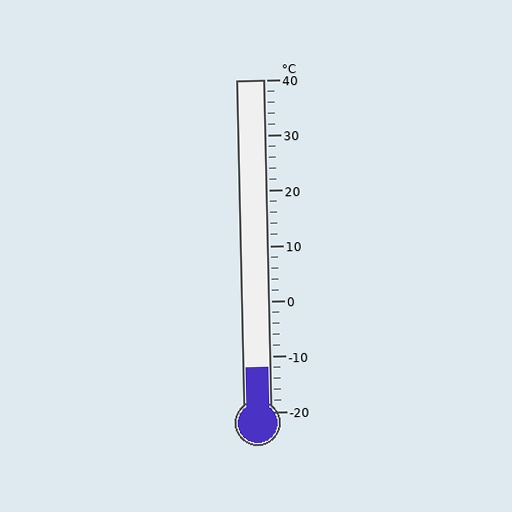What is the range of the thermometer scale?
The thermometer scale ranges from -20°C to 40°C.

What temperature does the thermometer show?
The thermometer shows approximately -12°C.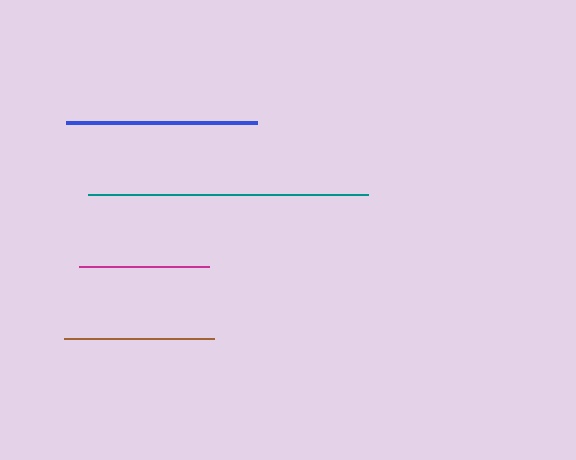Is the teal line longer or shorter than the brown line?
The teal line is longer than the brown line.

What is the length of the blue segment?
The blue segment is approximately 191 pixels long.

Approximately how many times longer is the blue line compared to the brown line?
The blue line is approximately 1.3 times the length of the brown line.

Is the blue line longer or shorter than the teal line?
The teal line is longer than the blue line.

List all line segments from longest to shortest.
From longest to shortest: teal, blue, brown, magenta.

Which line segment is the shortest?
The magenta line is the shortest at approximately 130 pixels.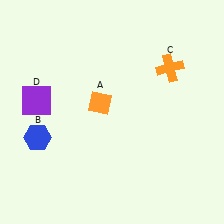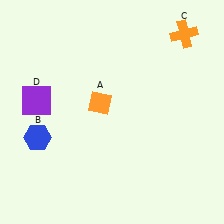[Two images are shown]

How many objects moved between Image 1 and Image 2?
1 object moved between the two images.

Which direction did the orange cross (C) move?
The orange cross (C) moved up.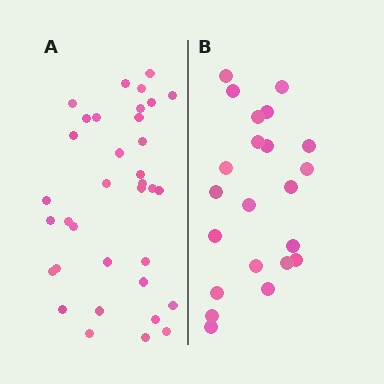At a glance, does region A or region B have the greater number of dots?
Region A (the left region) has more dots.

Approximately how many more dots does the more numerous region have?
Region A has approximately 15 more dots than region B.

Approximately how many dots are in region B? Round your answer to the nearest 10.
About 20 dots. (The exact count is 22, which rounds to 20.)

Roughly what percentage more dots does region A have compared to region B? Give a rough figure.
About 60% more.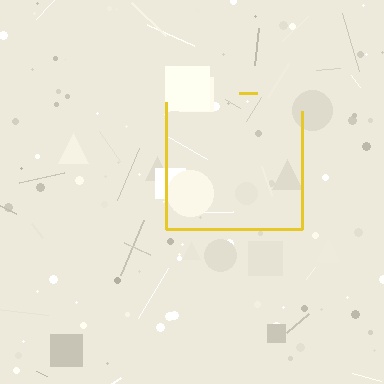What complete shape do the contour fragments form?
The contour fragments form a square.